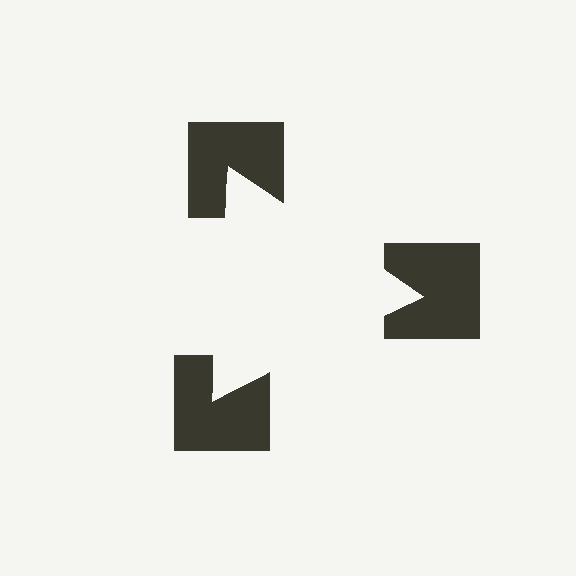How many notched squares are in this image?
There are 3 — one at each vertex of the illusory triangle.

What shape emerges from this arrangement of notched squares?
An illusory triangle — its edges are inferred from the aligned wedge cuts in the notched squares, not physically drawn.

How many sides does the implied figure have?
3 sides.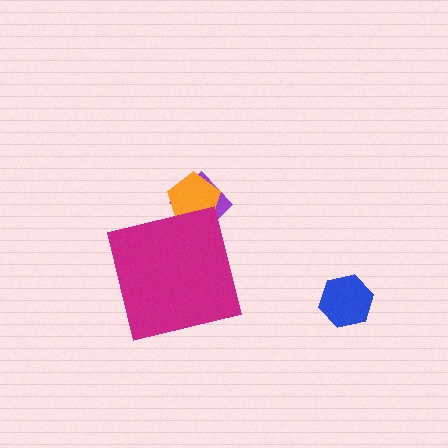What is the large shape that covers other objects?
A magenta square.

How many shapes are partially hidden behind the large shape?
2 shapes are partially hidden.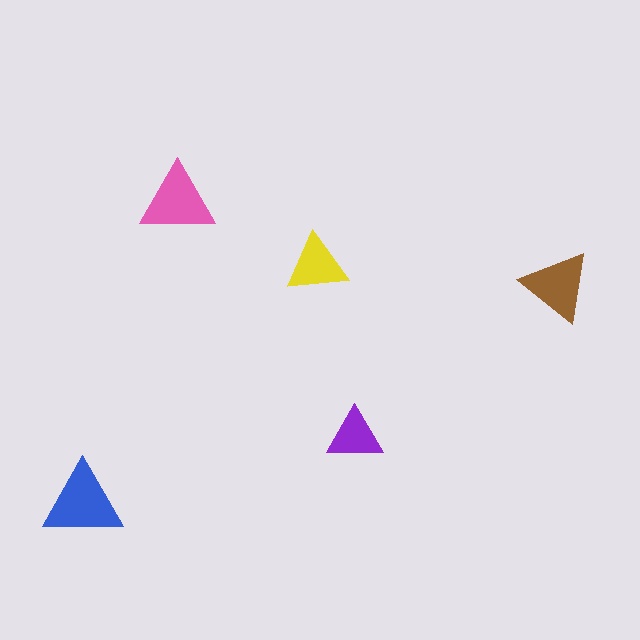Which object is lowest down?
The blue triangle is bottommost.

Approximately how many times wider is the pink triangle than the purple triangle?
About 1.5 times wider.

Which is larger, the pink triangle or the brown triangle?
The pink one.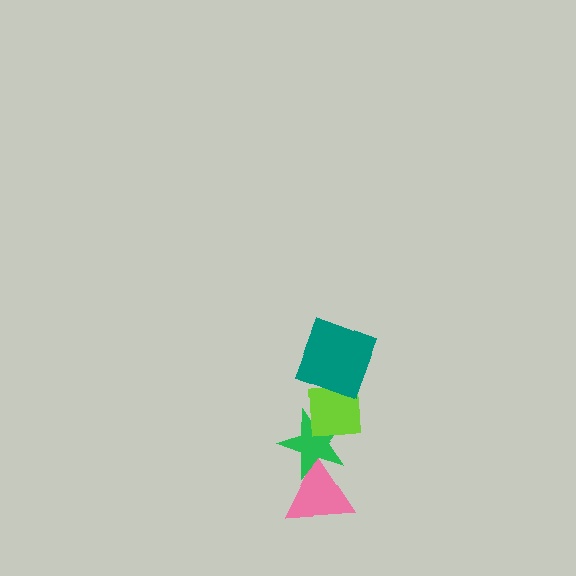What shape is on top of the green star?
The lime square is on top of the green star.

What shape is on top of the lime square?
The teal square is on top of the lime square.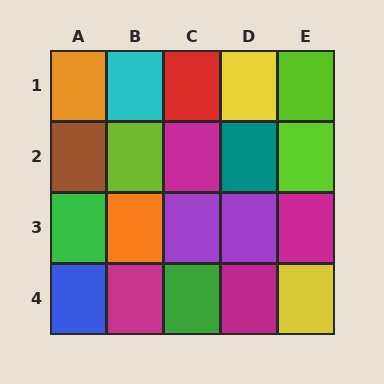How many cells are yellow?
2 cells are yellow.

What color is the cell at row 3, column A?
Green.